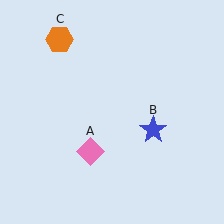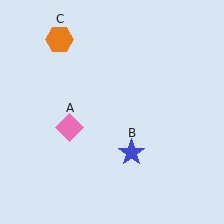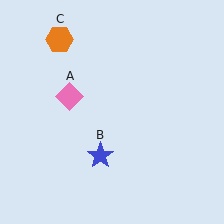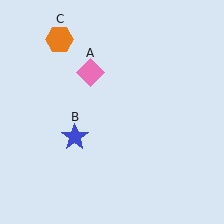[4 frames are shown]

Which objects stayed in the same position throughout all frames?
Orange hexagon (object C) remained stationary.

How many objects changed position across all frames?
2 objects changed position: pink diamond (object A), blue star (object B).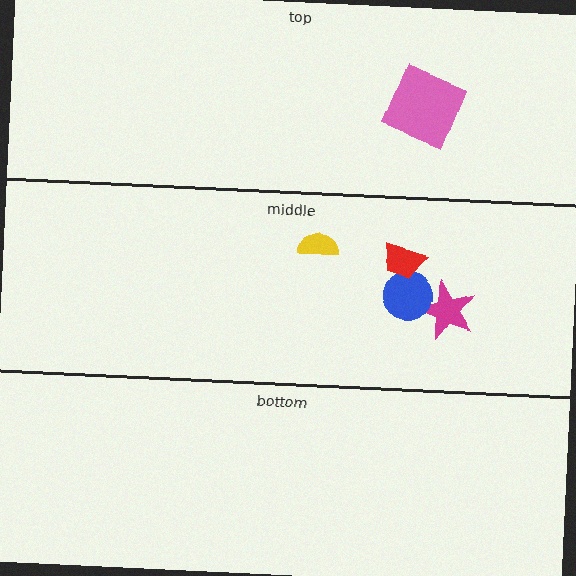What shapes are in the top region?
The pink square.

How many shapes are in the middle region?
4.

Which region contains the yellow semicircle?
The middle region.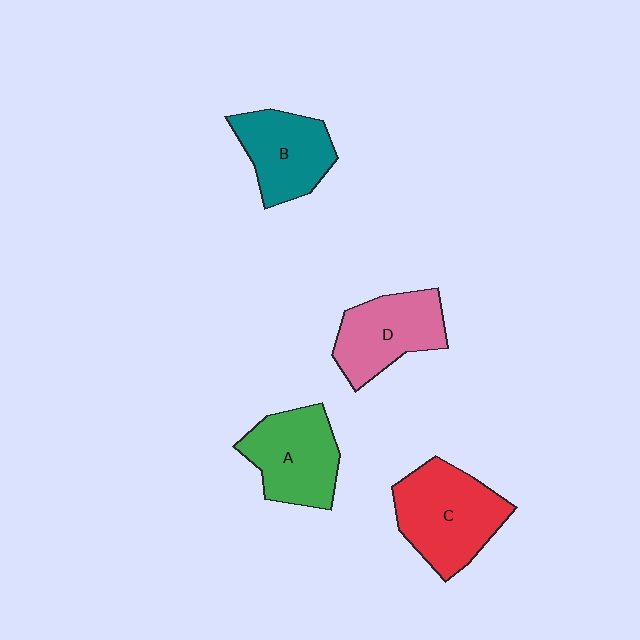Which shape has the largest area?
Shape C (red).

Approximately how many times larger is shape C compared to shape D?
Approximately 1.2 times.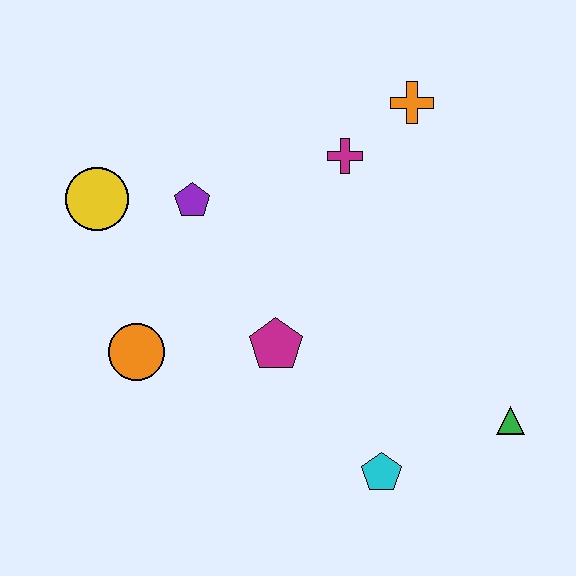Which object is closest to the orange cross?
The magenta cross is closest to the orange cross.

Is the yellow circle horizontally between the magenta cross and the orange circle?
No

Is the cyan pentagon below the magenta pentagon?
Yes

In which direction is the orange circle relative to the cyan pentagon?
The orange circle is to the left of the cyan pentagon.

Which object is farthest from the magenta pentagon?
The orange cross is farthest from the magenta pentagon.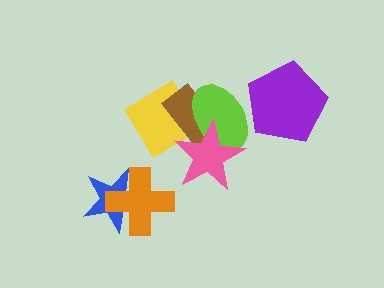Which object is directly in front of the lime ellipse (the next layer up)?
The pink star is directly in front of the lime ellipse.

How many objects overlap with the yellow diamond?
3 objects overlap with the yellow diamond.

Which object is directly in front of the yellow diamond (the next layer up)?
The brown rectangle is directly in front of the yellow diamond.